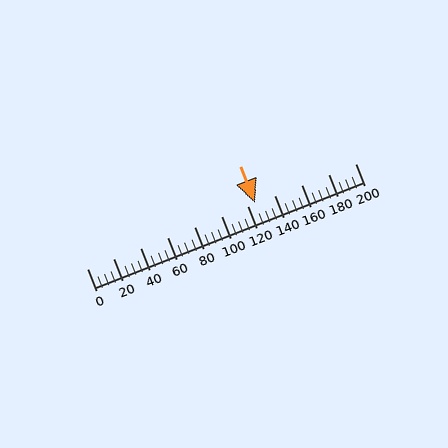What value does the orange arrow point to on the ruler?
The orange arrow points to approximately 125.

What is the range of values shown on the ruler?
The ruler shows values from 0 to 200.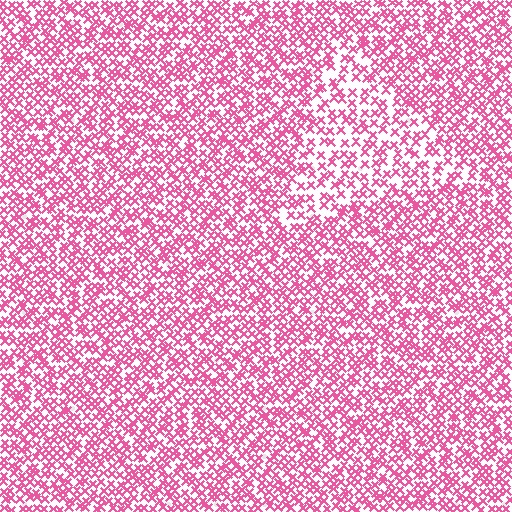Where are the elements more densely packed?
The elements are more densely packed outside the triangle boundary.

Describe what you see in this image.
The image contains small pink elements arranged at two different densities. A triangle-shaped region is visible where the elements are less densely packed than the surrounding area.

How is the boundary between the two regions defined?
The boundary is defined by a change in element density (approximately 1.6x ratio). All elements are the same color, size, and shape.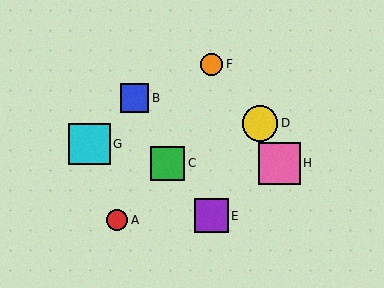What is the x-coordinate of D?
Object D is at x≈260.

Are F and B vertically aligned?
No, F is at x≈211 and B is at x≈135.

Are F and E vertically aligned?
Yes, both are at x≈211.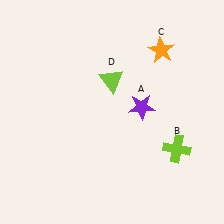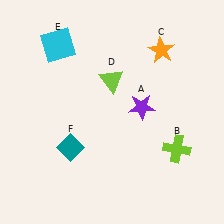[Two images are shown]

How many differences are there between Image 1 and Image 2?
There are 2 differences between the two images.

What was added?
A cyan square (E), a teal diamond (F) were added in Image 2.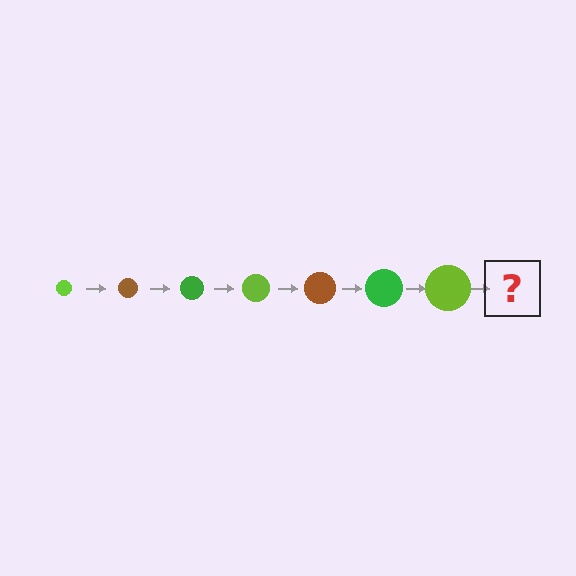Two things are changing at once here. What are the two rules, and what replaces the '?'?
The two rules are that the circle grows larger each step and the color cycles through lime, brown, and green. The '?' should be a brown circle, larger than the previous one.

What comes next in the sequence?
The next element should be a brown circle, larger than the previous one.